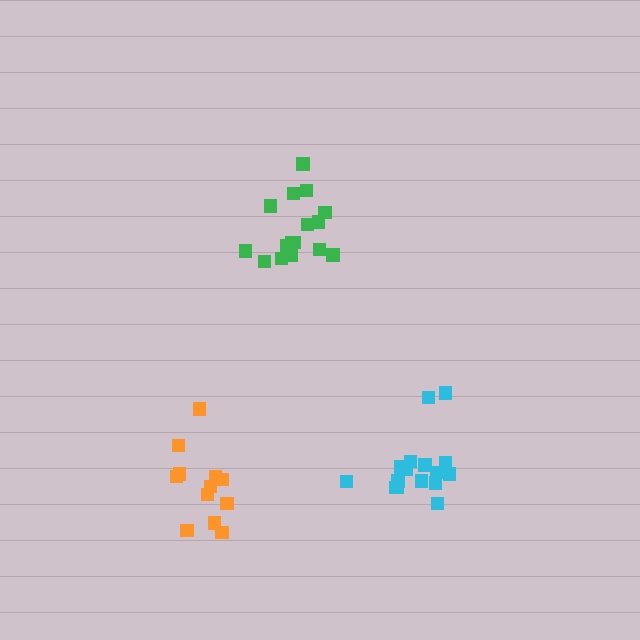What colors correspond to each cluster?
The clusters are colored: orange, cyan, green.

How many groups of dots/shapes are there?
There are 3 groups.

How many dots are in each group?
Group 1: 12 dots, Group 2: 16 dots, Group 3: 16 dots (44 total).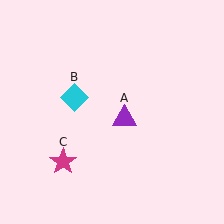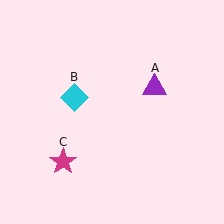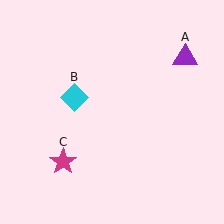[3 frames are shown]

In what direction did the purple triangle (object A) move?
The purple triangle (object A) moved up and to the right.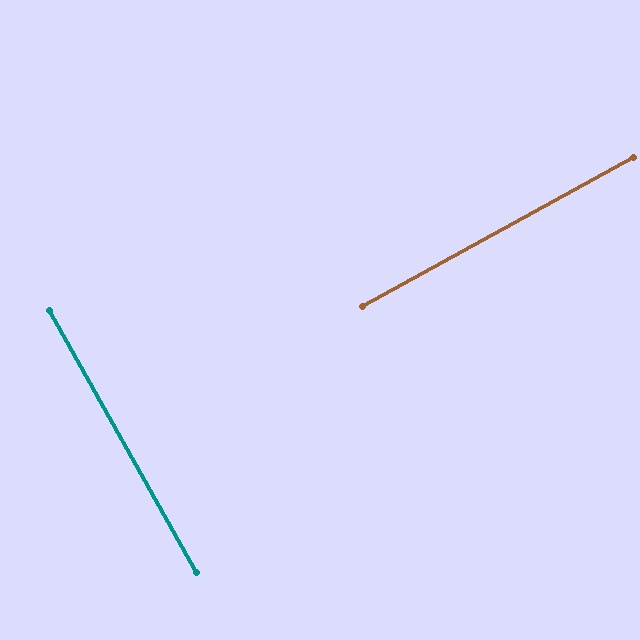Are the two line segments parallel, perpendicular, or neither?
Perpendicular — they meet at approximately 89°.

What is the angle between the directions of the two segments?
Approximately 89 degrees.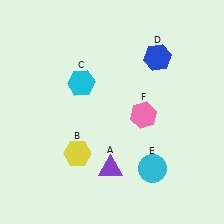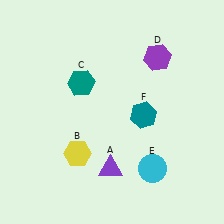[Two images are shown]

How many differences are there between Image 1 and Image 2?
There are 3 differences between the two images.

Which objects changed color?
C changed from cyan to teal. D changed from blue to purple. F changed from pink to teal.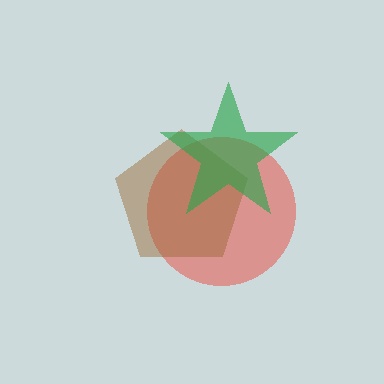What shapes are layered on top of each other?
The layered shapes are: a red circle, a brown pentagon, a green star.